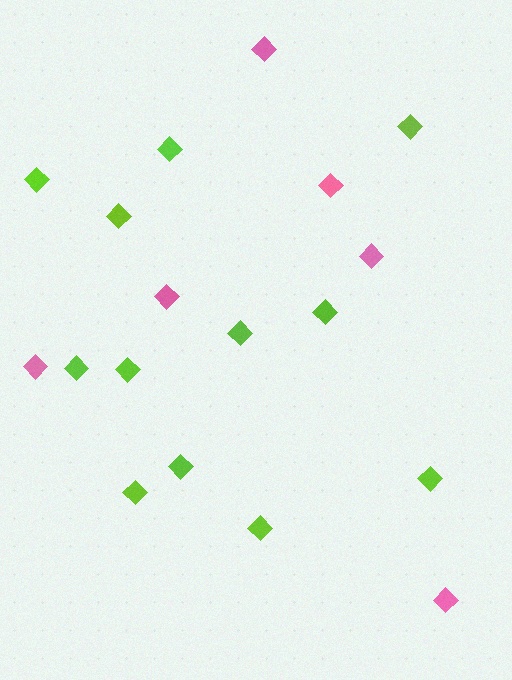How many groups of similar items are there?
There are 2 groups: one group of pink diamonds (6) and one group of lime diamonds (12).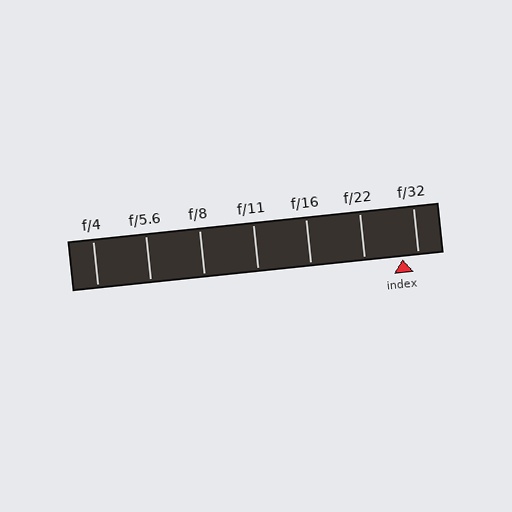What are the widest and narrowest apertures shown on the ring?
The widest aperture shown is f/4 and the narrowest is f/32.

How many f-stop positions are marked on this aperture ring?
There are 7 f-stop positions marked.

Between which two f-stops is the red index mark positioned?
The index mark is between f/22 and f/32.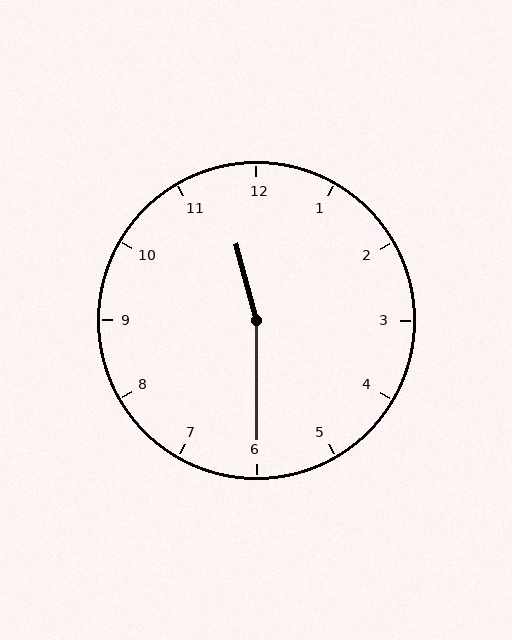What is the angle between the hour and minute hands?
Approximately 165 degrees.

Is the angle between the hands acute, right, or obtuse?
It is obtuse.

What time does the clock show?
11:30.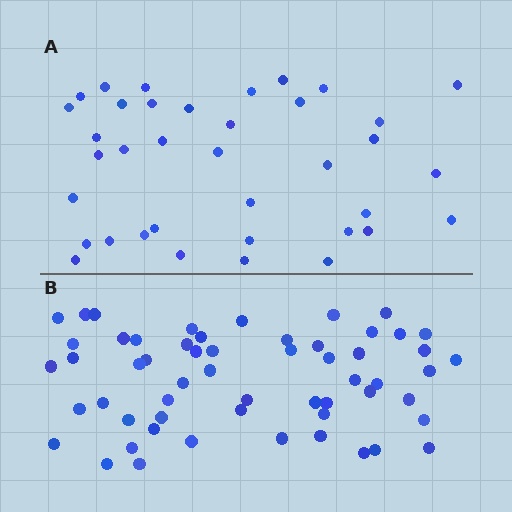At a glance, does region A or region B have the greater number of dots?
Region B (the bottom region) has more dots.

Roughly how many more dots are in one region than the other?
Region B has approximately 20 more dots than region A.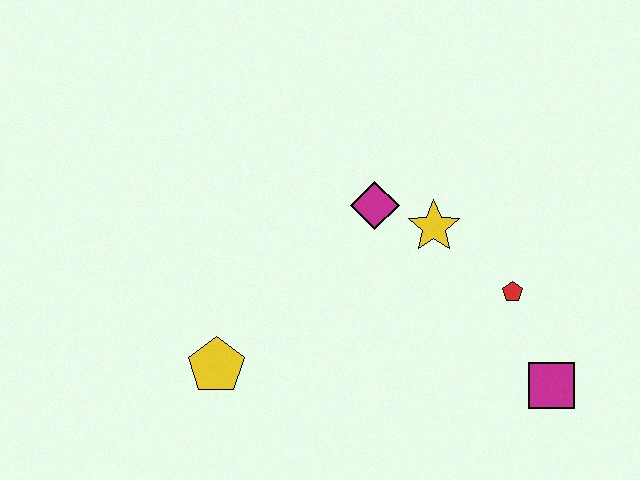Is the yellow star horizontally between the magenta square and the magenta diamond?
Yes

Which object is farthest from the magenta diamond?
The magenta square is farthest from the magenta diamond.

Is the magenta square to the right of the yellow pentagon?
Yes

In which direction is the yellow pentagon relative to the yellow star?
The yellow pentagon is to the left of the yellow star.